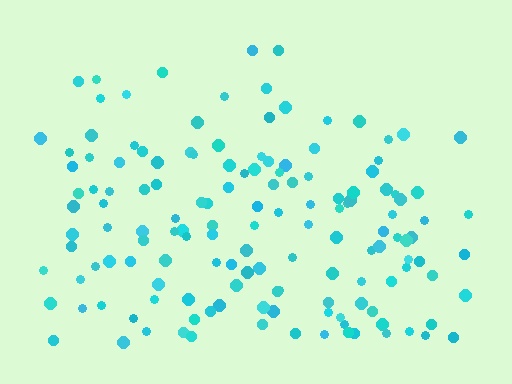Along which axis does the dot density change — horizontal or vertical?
Vertical.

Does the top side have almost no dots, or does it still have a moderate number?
Still a moderate number, just noticeably fewer than the bottom.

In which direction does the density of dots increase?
From top to bottom, with the bottom side densest.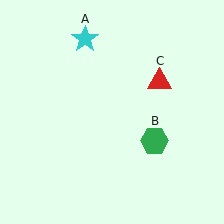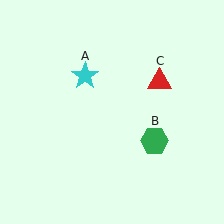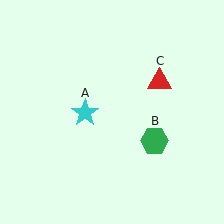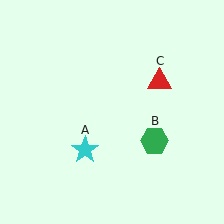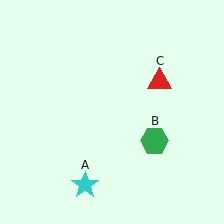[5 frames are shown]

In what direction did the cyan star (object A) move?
The cyan star (object A) moved down.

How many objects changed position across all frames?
1 object changed position: cyan star (object A).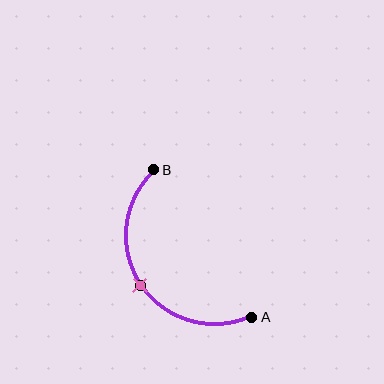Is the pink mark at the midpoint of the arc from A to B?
Yes. The pink mark lies on the arc at equal arc-length from both A and B — it is the arc midpoint.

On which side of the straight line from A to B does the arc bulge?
The arc bulges below and to the left of the straight line connecting A and B.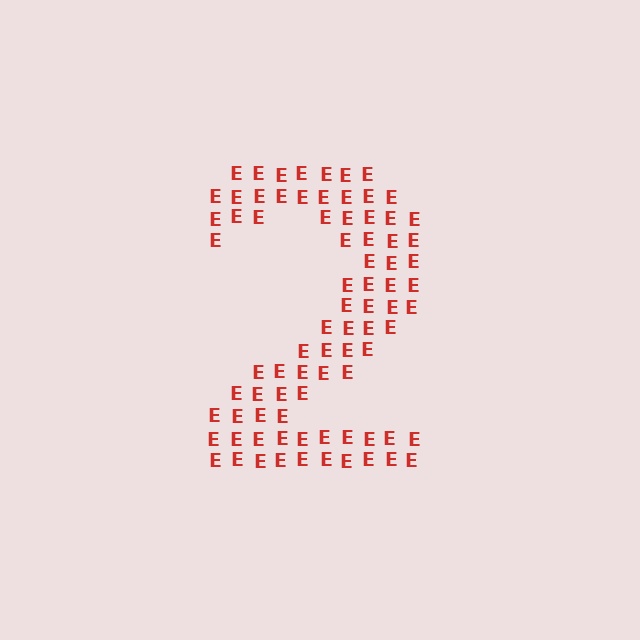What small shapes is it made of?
It is made of small letter E's.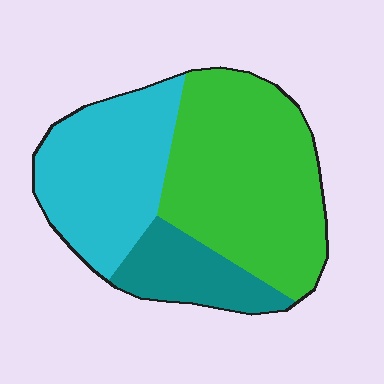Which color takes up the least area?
Teal, at roughly 15%.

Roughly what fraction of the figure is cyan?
Cyan takes up about one third (1/3) of the figure.